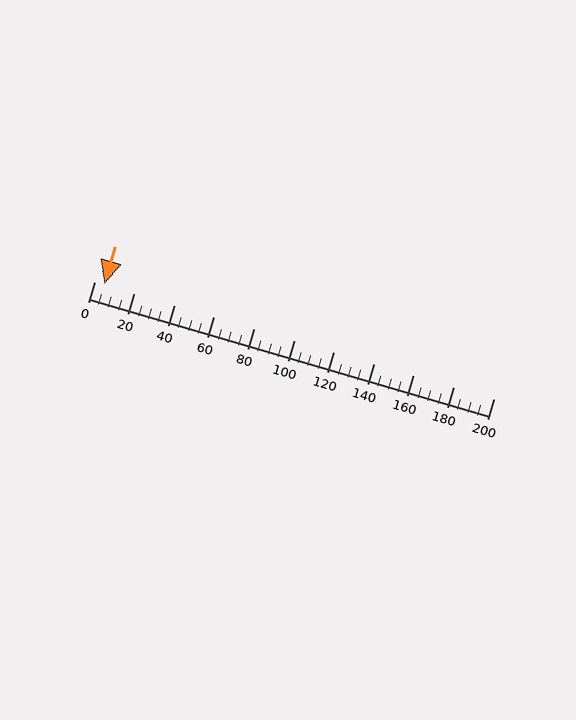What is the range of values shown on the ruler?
The ruler shows values from 0 to 200.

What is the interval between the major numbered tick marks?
The major tick marks are spaced 20 units apart.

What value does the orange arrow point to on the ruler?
The orange arrow points to approximately 5.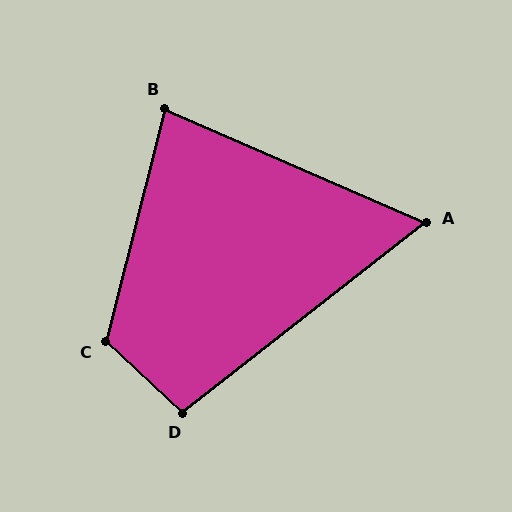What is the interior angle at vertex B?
Approximately 81 degrees (acute).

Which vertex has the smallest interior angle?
A, at approximately 62 degrees.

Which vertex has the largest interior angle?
C, at approximately 118 degrees.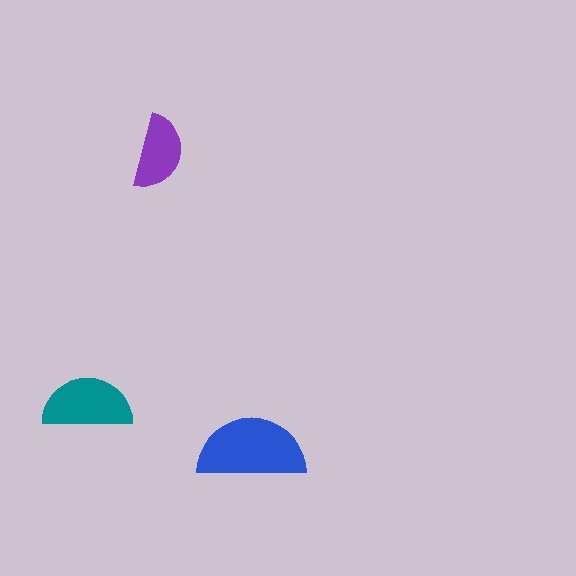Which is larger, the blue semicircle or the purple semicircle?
The blue one.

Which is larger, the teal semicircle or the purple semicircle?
The teal one.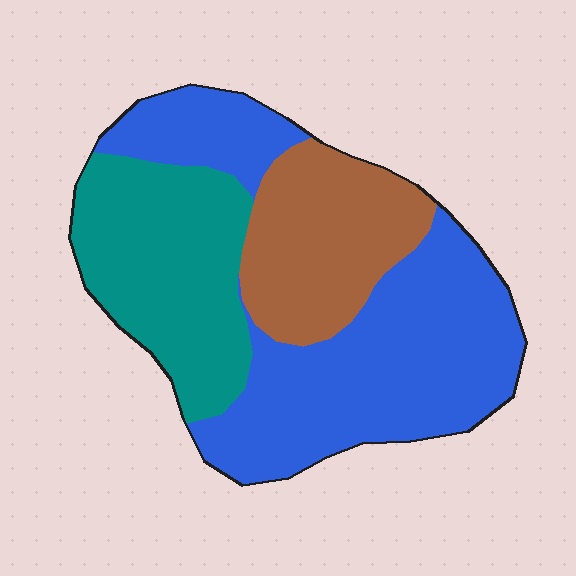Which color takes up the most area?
Blue, at roughly 50%.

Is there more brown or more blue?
Blue.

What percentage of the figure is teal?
Teal covers 28% of the figure.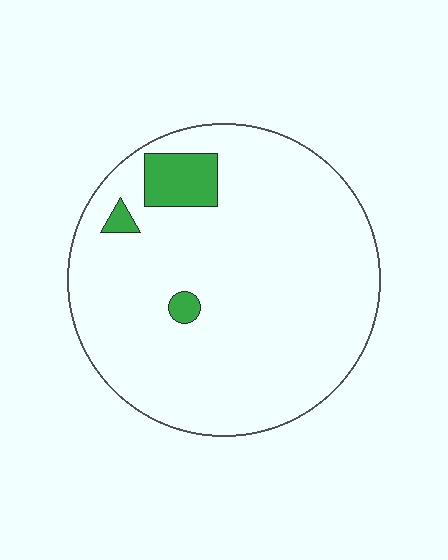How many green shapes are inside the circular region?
3.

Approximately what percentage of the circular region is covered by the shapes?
Approximately 5%.